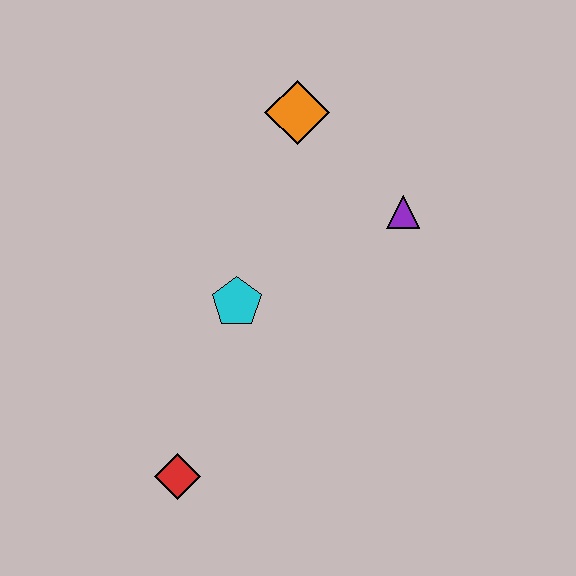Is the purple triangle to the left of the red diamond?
No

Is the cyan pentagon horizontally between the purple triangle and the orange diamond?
No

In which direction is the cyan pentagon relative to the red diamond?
The cyan pentagon is above the red diamond.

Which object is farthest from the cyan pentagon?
The orange diamond is farthest from the cyan pentagon.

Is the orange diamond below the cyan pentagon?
No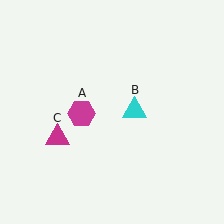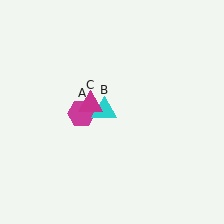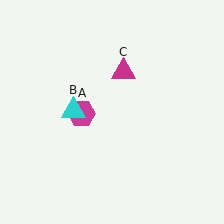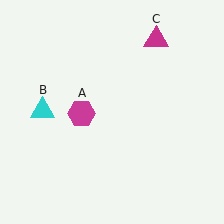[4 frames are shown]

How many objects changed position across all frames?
2 objects changed position: cyan triangle (object B), magenta triangle (object C).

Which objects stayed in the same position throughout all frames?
Magenta hexagon (object A) remained stationary.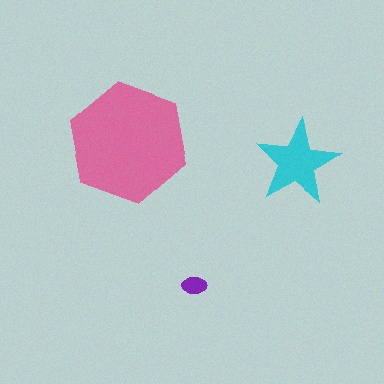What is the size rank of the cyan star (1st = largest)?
2nd.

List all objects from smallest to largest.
The purple ellipse, the cyan star, the pink hexagon.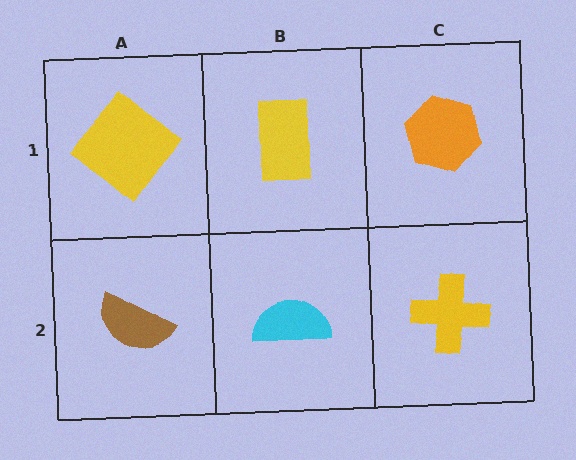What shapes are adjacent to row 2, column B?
A yellow rectangle (row 1, column B), a brown semicircle (row 2, column A), a yellow cross (row 2, column C).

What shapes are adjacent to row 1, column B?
A cyan semicircle (row 2, column B), a yellow diamond (row 1, column A), an orange hexagon (row 1, column C).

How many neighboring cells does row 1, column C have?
2.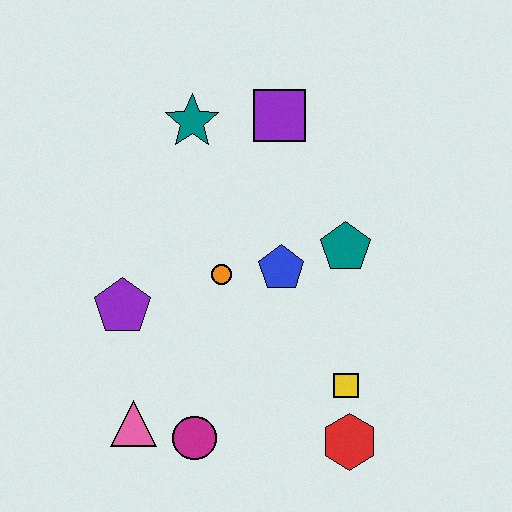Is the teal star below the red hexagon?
No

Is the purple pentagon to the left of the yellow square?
Yes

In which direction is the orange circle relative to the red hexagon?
The orange circle is above the red hexagon.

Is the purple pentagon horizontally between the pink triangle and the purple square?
No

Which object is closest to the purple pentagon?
The orange circle is closest to the purple pentagon.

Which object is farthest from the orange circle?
The red hexagon is farthest from the orange circle.